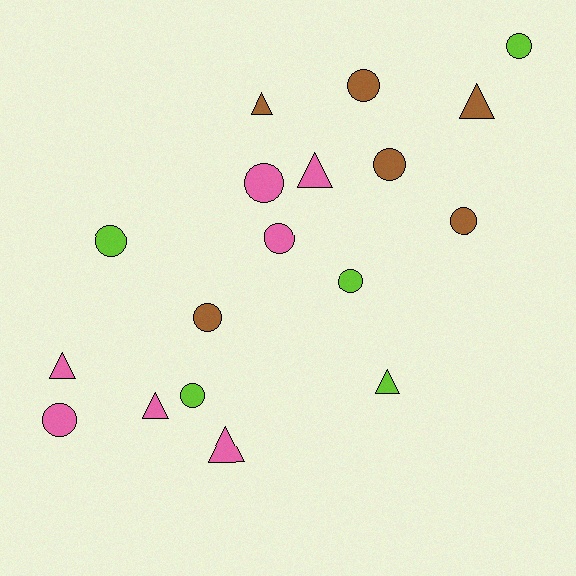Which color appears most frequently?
Pink, with 7 objects.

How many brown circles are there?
There are 4 brown circles.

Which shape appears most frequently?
Circle, with 11 objects.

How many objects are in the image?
There are 18 objects.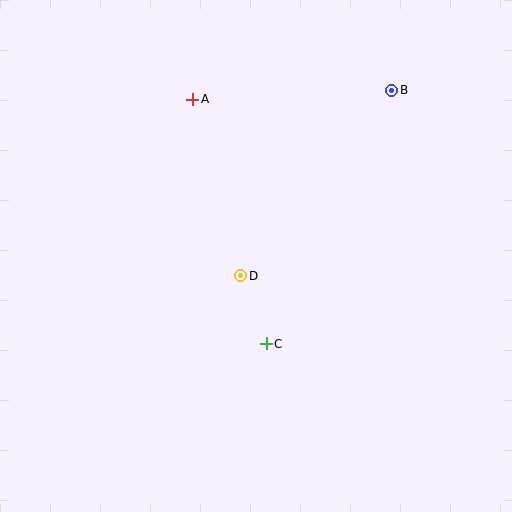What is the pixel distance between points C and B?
The distance between C and B is 283 pixels.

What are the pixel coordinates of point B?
Point B is at (392, 90).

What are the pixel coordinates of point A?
Point A is at (193, 99).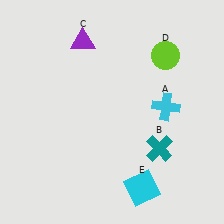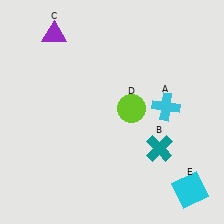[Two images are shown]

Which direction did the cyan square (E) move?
The cyan square (E) moved right.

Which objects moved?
The objects that moved are: the purple triangle (C), the lime circle (D), the cyan square (E).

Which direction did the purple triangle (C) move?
The purple triangle (C) moved left.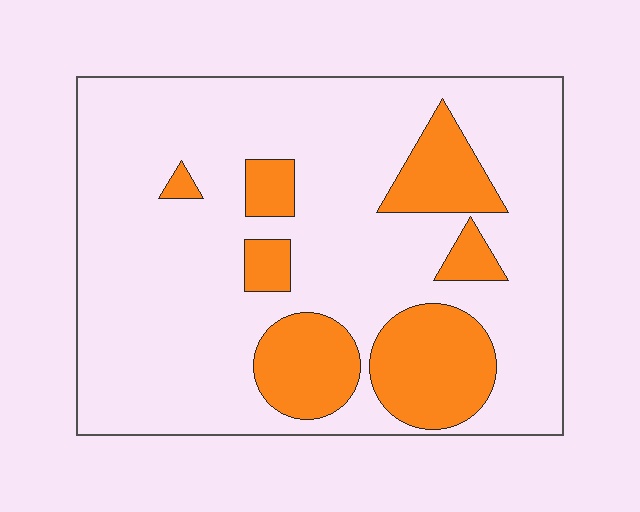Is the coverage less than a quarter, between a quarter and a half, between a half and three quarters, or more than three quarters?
Less than a quarter.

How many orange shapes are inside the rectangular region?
7.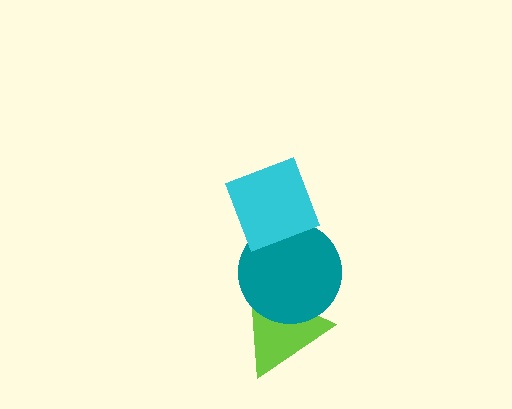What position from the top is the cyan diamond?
The cyan diamond is 1st from the top.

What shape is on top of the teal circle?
The cyan diamond is on top of the teal circle.